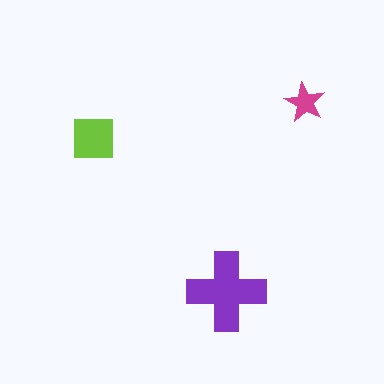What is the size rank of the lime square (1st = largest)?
2nd.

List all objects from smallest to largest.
The magenta star, the lime square, the purple cross.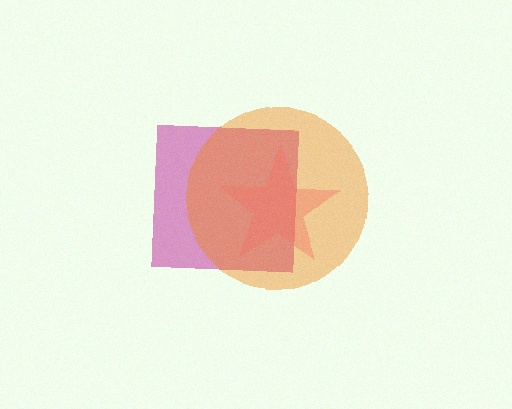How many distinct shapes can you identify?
There are 3 distinct shapes: a magenta square, a pink star, an orange circle.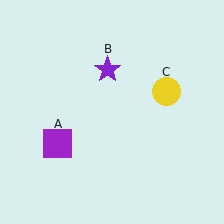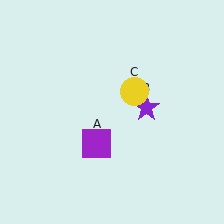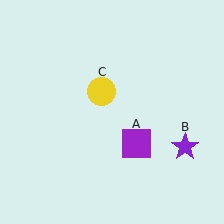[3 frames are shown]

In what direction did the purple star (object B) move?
The purple star (object B) moved down and to the right.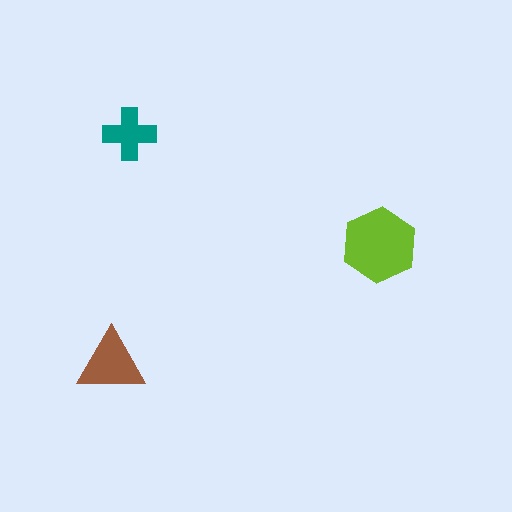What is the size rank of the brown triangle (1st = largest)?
2nd.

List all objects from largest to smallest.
The lime hexagon, the brown triangle, the teal cross.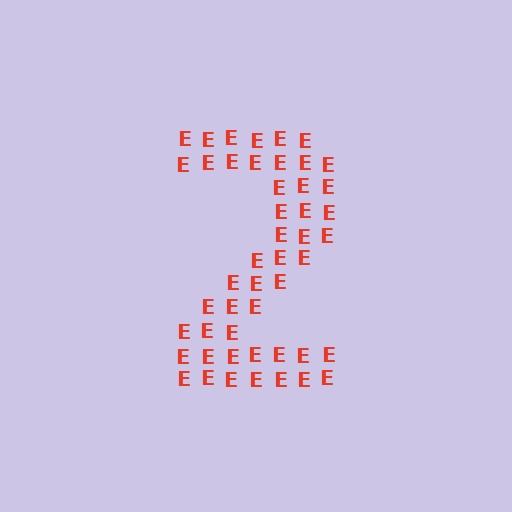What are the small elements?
The small elements are letter E's.